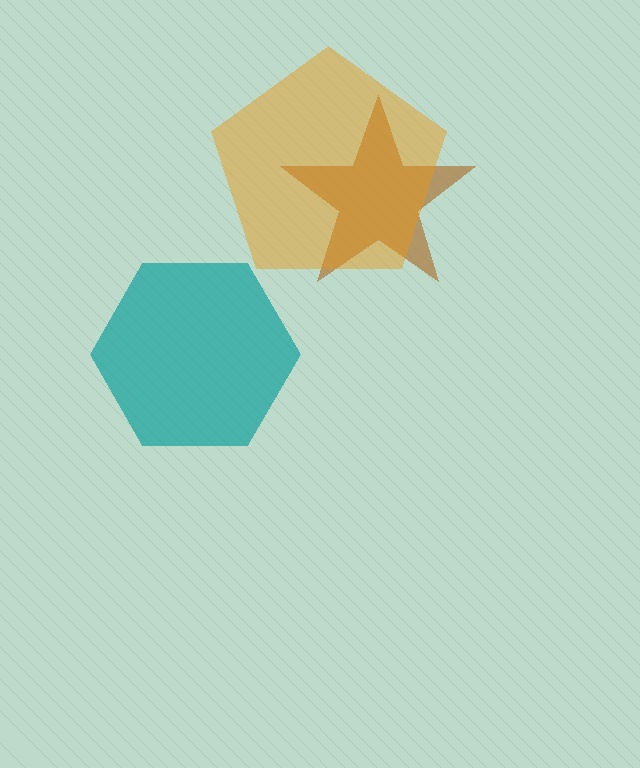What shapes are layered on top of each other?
The layered shapes are: a brown star, an orange pentagon, a teal hexagon.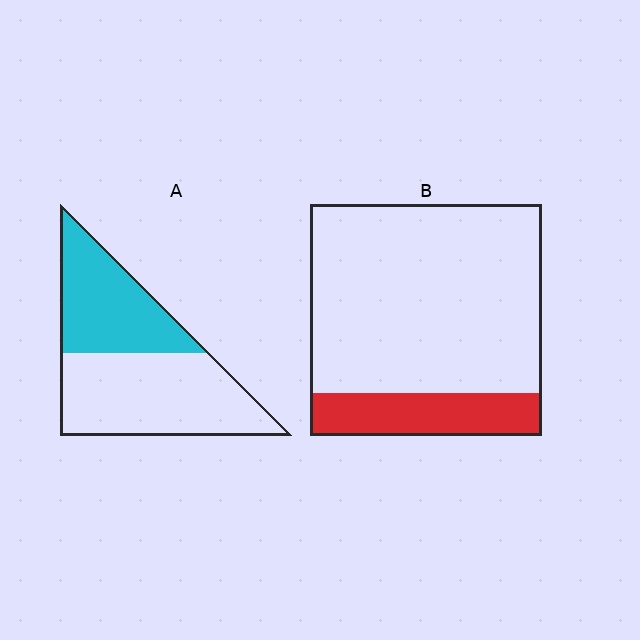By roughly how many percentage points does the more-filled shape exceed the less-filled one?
By roughly 25 percentage points (A over B).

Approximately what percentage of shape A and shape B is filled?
A is approximately 40% and B is approximately 20%.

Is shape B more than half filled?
No.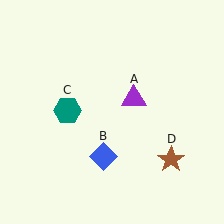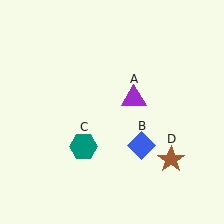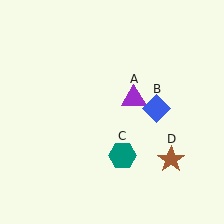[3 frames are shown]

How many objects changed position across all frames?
2 objects changed position: blue diamond (object B), teal hexagon (object C).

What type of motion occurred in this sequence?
The blue diamond (object B), teal hexagon (object C) rotated counterclockwise around the center of the scene.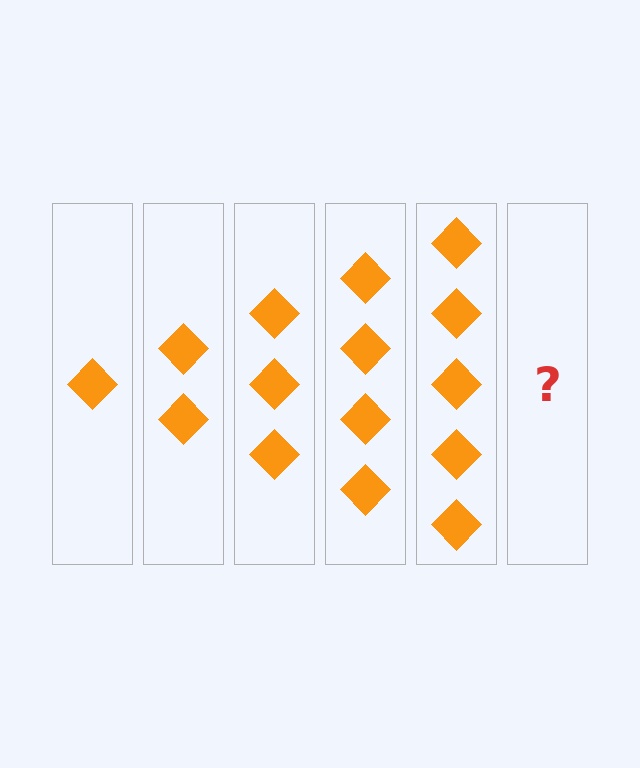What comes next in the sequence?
The next element should be 6 diamonds.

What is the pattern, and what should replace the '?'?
The pattern is that each step adds one more diamond. The '?' should be 6 diamonds.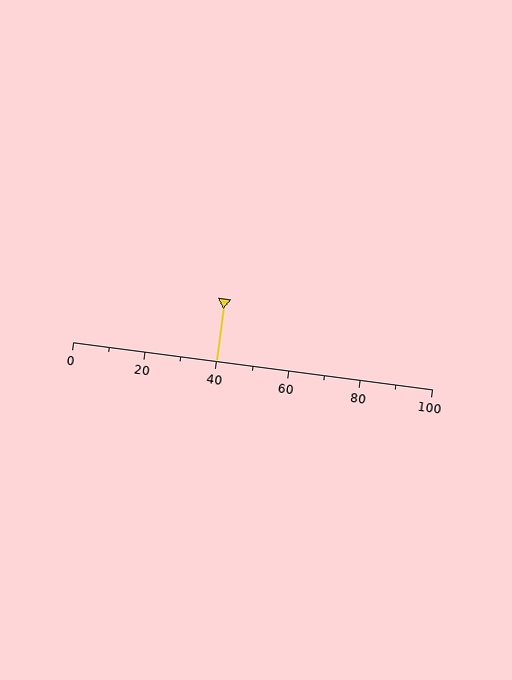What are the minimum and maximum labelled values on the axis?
The axis runs from 0 to 100.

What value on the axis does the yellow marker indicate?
The marker indicates approximately 40.